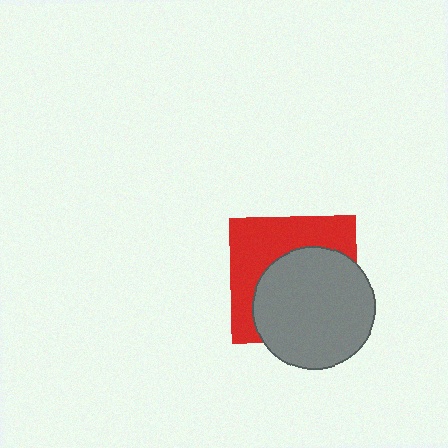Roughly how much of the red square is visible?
A small part of it is visible (roughly 44%).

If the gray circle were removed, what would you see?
You would see the complete red square.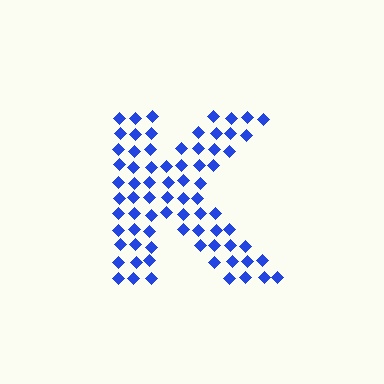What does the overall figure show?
The overall figure shows the letter K.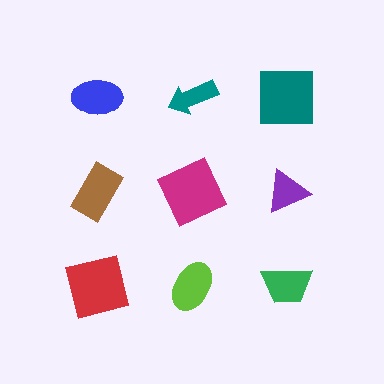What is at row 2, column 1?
A brown rectangle.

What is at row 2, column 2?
A magenta square.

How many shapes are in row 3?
3 shapes.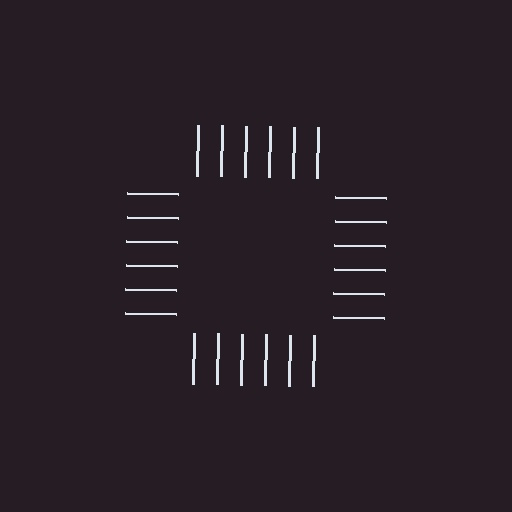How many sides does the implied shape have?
4 sides — the line-ends trace a square.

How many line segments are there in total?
24 — 6 along each of the 4 edges.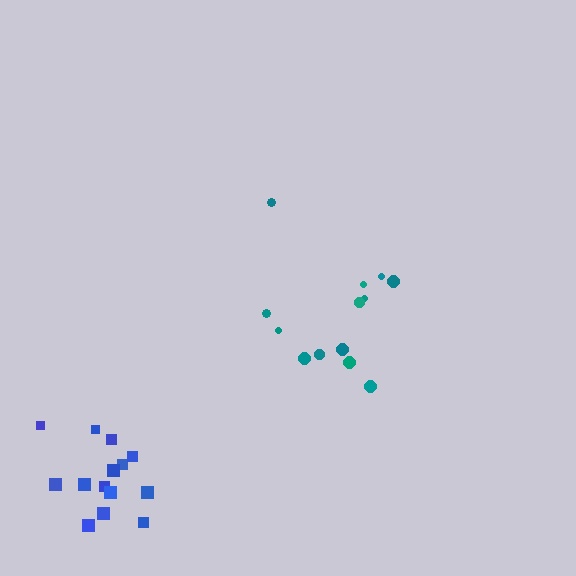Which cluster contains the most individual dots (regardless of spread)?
Blue (14).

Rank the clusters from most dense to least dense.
blue, teal.